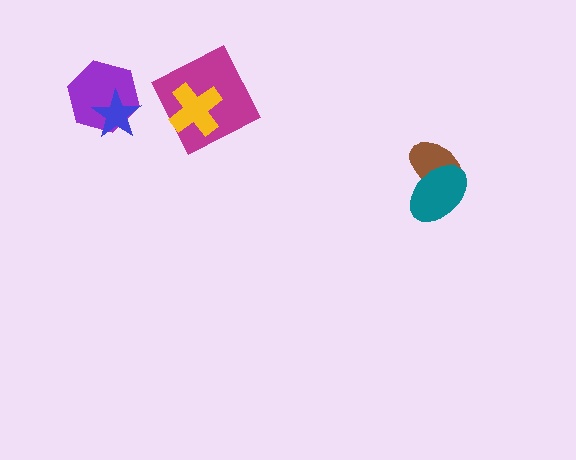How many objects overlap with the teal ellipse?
1 object overlaps with the teal ellipse.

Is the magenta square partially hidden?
Yes, it is partially covered by another shape.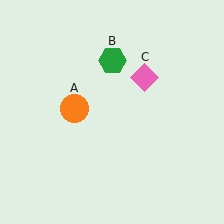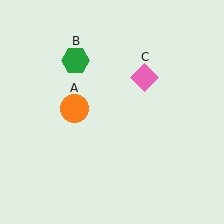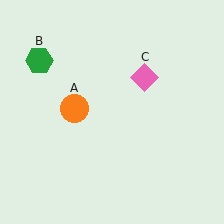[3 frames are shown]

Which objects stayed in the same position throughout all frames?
Orange circle (object A) and pink diamond (object C) remained stationary.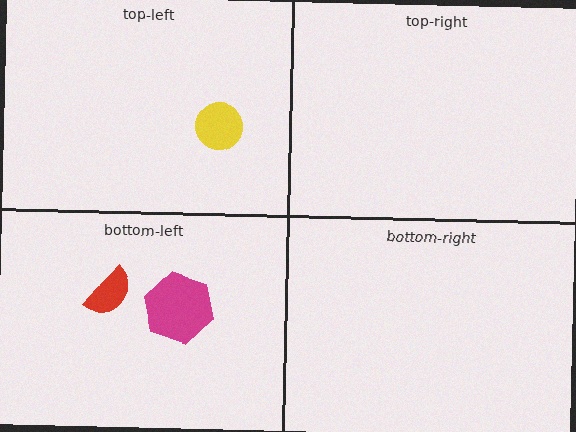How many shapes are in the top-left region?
1.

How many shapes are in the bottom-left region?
2.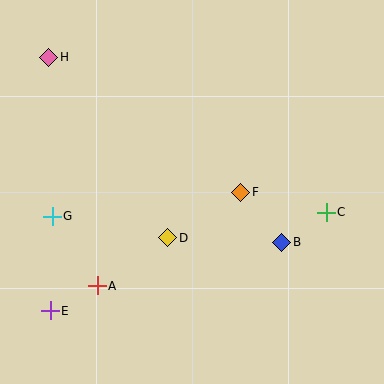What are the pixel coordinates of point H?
Point H is at (49, 57).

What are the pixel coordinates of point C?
Point C is at (326, 212).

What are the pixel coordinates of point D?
Point D is at (168, 238).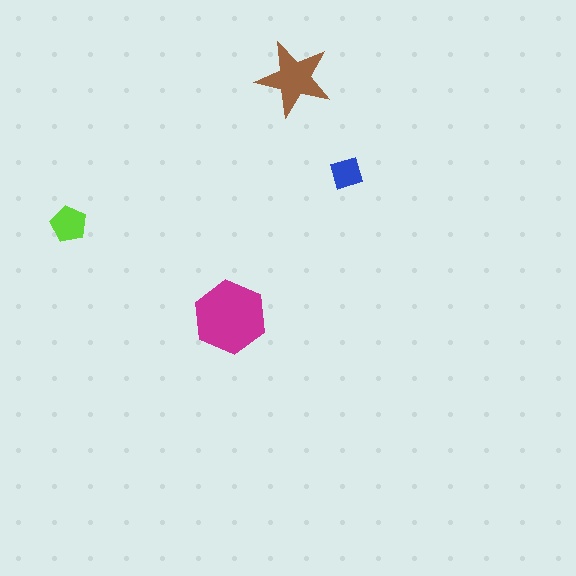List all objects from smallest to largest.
The blue square, the lime pentagon, the brown star, the magenta hexagon.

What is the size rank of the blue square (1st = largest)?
4th.